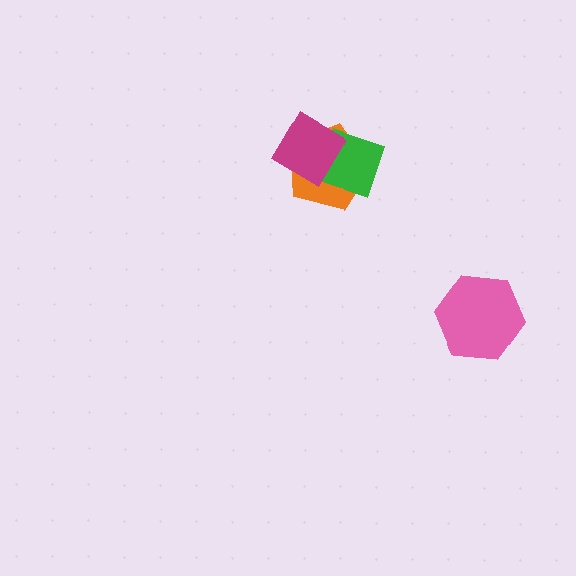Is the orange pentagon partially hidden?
Yes, it is partially covered by another shape.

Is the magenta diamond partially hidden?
No, no other shape covers it.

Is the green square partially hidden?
Yes, it is partially covered by another shape.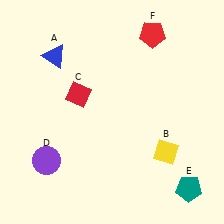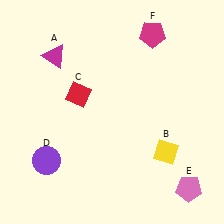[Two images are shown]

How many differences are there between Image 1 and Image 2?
There are 3 differences between the two images.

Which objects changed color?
A changed from blue to magenta. E changed from teal to pink. F changed from red to magenta.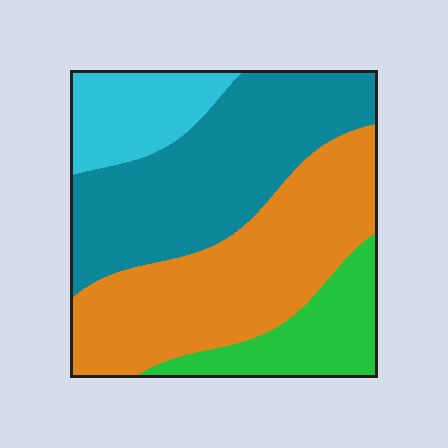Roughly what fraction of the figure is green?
Green takes up about one eighth (1/8) of the figure.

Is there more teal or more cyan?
Teal.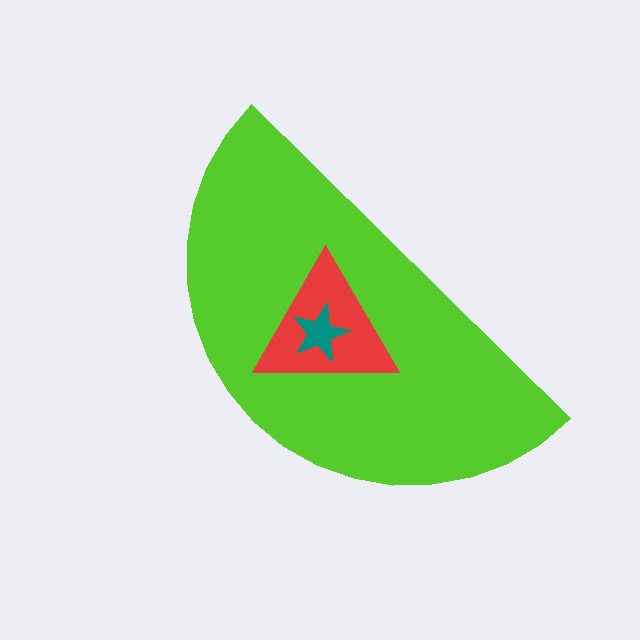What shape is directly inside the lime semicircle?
The red triangle.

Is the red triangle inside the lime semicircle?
Yes.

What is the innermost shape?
The teal star.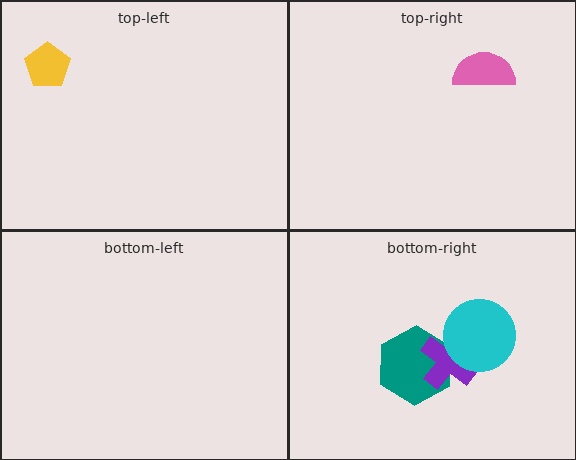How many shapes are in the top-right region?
1.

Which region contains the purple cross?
The bottom-right region.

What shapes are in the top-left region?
The yellow pentagon.